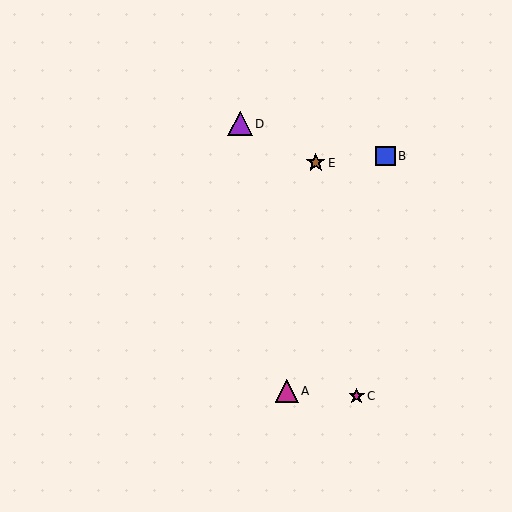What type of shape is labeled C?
Shape C is a magenta star.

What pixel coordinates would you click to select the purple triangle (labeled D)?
Click at (240, 124) to select the purple triangle D.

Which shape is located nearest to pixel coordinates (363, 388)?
The magenta star (labeled C) at (357, 396) is nearest to that location.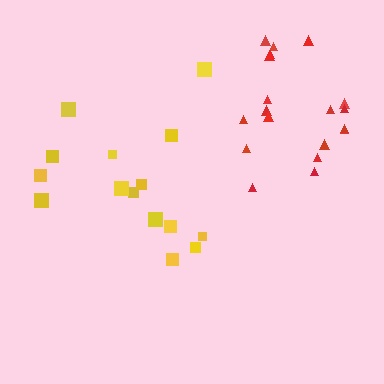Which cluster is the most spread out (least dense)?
Yellow.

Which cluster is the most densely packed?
Red.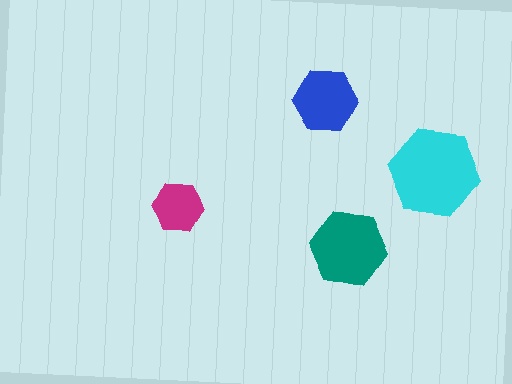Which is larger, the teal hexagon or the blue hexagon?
The teal one.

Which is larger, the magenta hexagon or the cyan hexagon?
The cyan one.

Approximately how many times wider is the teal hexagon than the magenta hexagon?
About 1.5 times wider.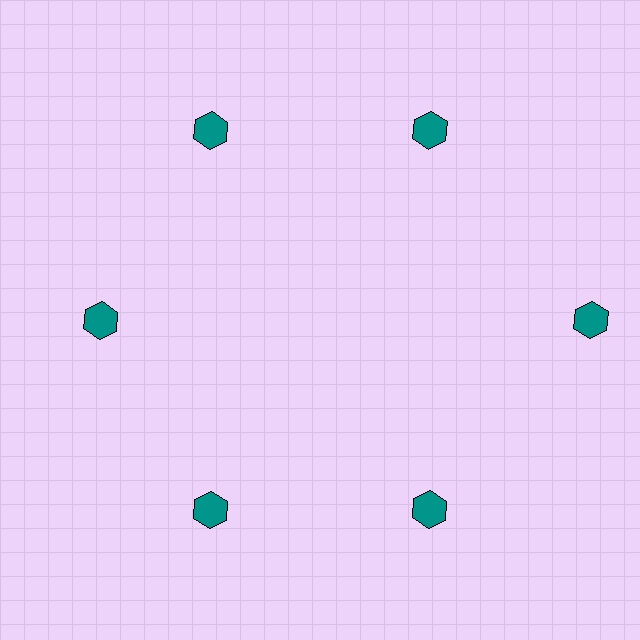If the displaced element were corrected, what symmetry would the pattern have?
It would have 6-fold rotational symmetry — the pattern would map onto itself every 60 degrees.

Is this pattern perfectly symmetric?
No. The 6 teal hexagons are arranged in a ring, but one element near the 3 o'clock position is pushed outward from the center, breaking the 6-fold rotational symmetry.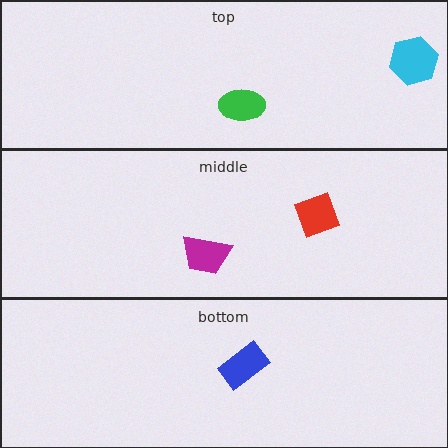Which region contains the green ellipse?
The top region.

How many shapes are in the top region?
2.